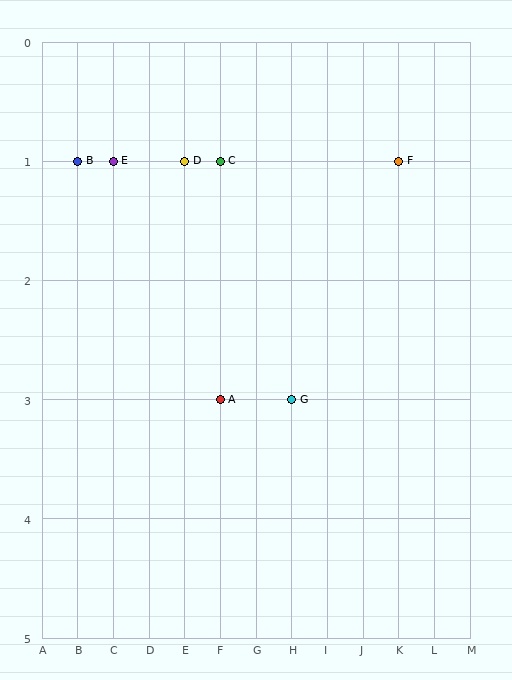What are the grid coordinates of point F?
Point F is at grid coordinates (K, 1).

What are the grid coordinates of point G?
Point G is at grid coordinates (H, 3).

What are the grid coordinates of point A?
Point A is at grid coordinates (F, 3).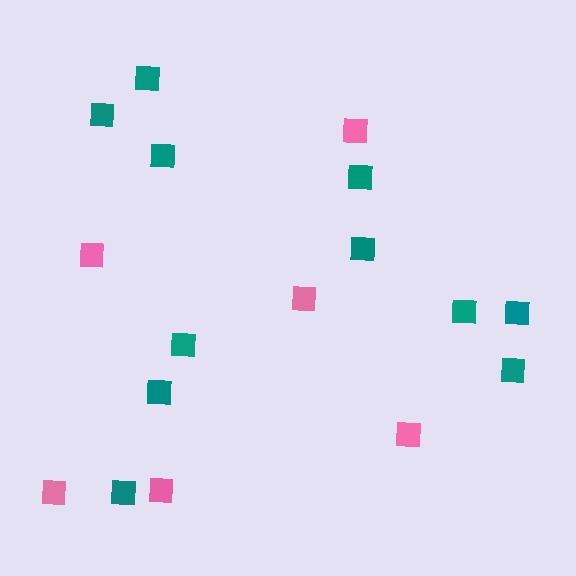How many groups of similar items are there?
There are 2 groups: one group of teal squares (11) and one group of pink squares (6).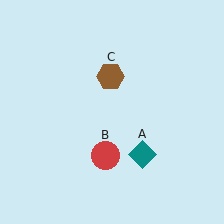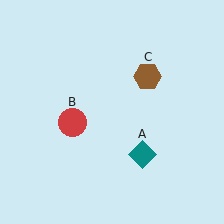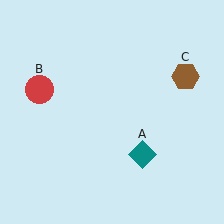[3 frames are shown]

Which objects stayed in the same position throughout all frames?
Teal diamond (object A) remained stationary.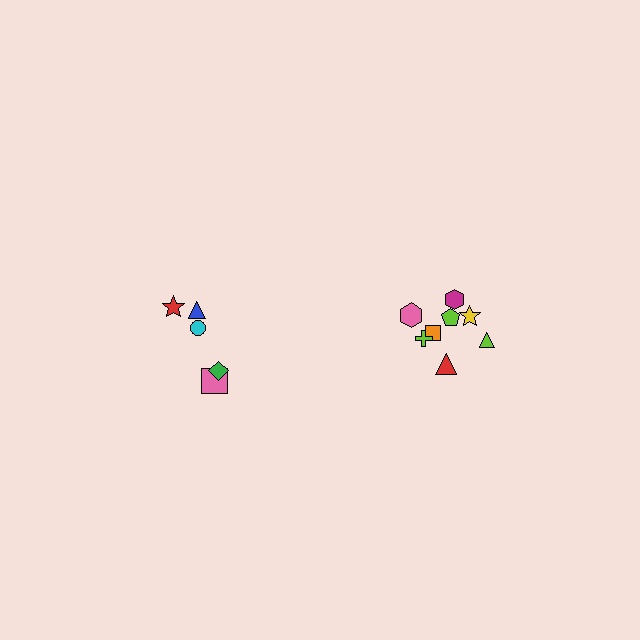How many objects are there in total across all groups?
There are 13 objects.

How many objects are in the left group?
There are 5 objects.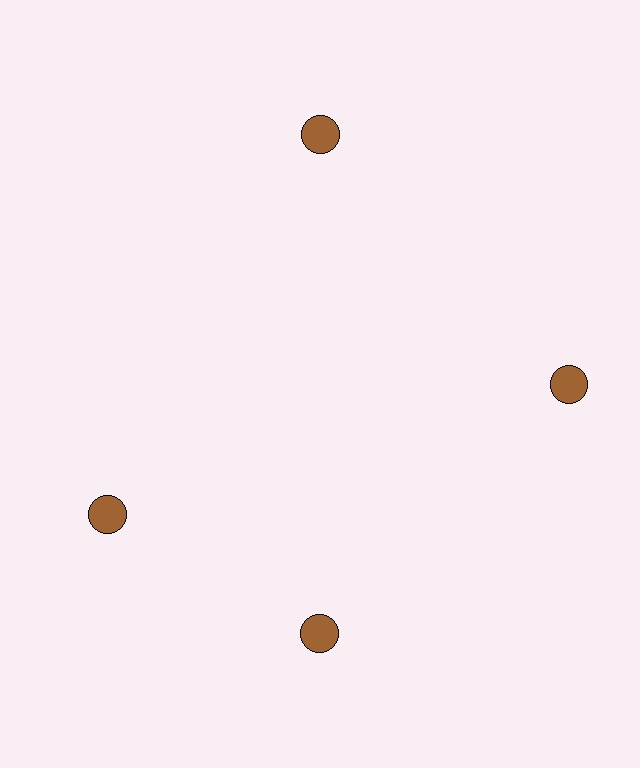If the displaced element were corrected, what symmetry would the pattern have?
It would have 4-fold rotational symmetry — the pattern would map onto itself every 90 degrees.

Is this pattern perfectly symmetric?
No. The 4 brown circles are arranged in a ring, but one element near the 9 o'clock position is rotated out of alignment along the ring, breaking the 4-fold rotational symmetry.